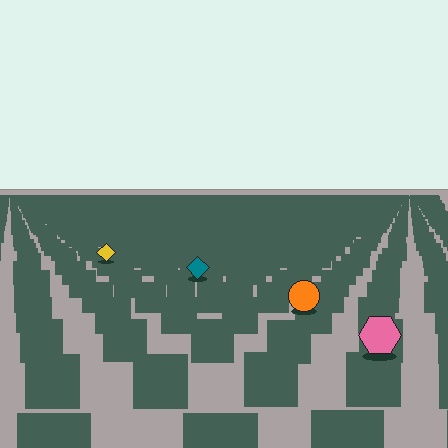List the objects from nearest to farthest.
From nearest to farthest: the pink hexagon, the orange circle, the teal diamond, the yellow diamond.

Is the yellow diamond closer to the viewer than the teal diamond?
No. The teal diamond is closer — you can tell from the texture gradient: the ground texture is coarser near it.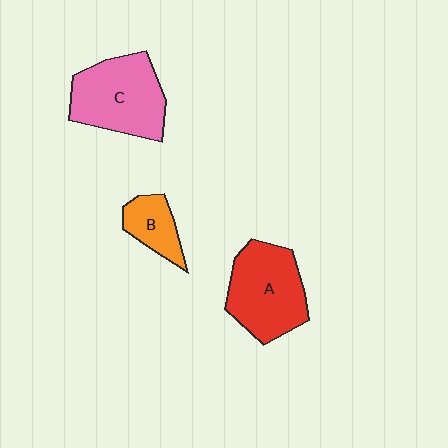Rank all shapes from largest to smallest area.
From largest to smallest: C (pink), A (red), B (orange).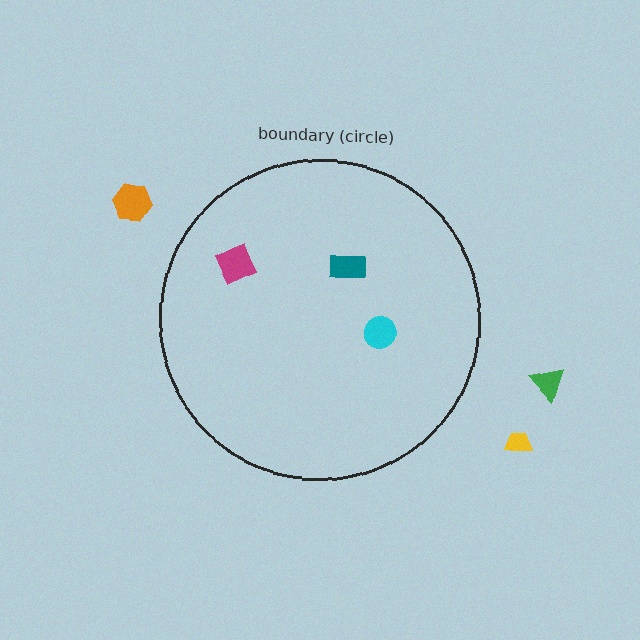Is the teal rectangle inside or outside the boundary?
Inside.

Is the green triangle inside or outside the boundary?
Outside.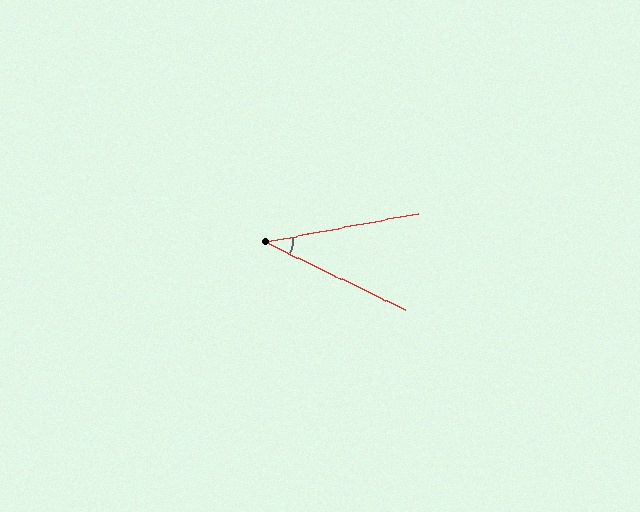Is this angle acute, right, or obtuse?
It is acute.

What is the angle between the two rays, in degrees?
Approximately 36 degrees.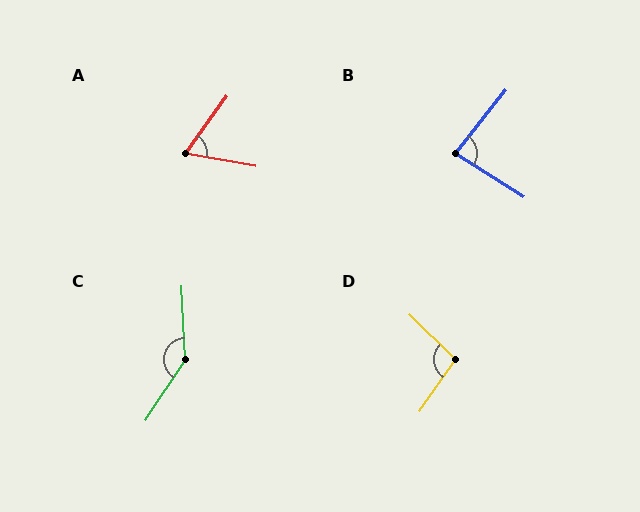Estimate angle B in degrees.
Approximately 84 degrees.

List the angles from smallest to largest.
A (64°), B (84°), D (99°), C (144°).